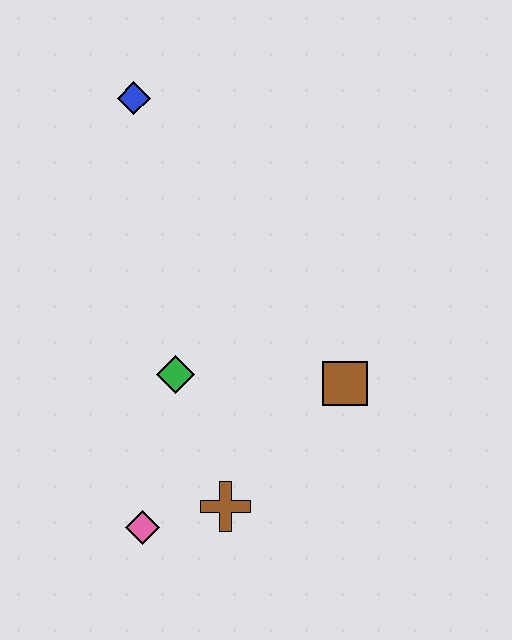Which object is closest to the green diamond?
The brown cross is closest to the green diamond.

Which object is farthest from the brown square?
The blue diamond is farthest from the brown square.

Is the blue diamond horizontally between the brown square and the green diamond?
No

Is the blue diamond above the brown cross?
Yes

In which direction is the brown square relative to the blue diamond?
The brown square is below the blue diamond.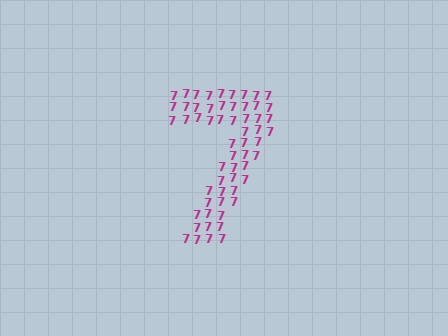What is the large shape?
The large shape is the digit 7.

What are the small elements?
The small elements are digit 7's.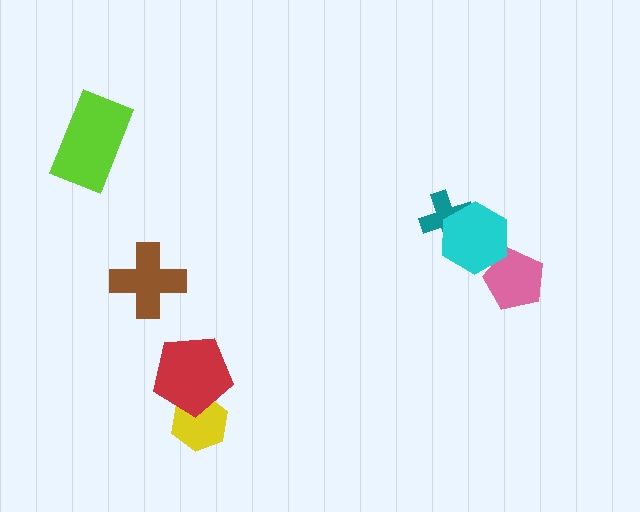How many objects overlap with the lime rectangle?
0 objects overlap with the lime rectangle.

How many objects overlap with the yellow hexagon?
1 object overlaps with the yellow hexagon.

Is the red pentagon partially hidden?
No, no other shape covers it.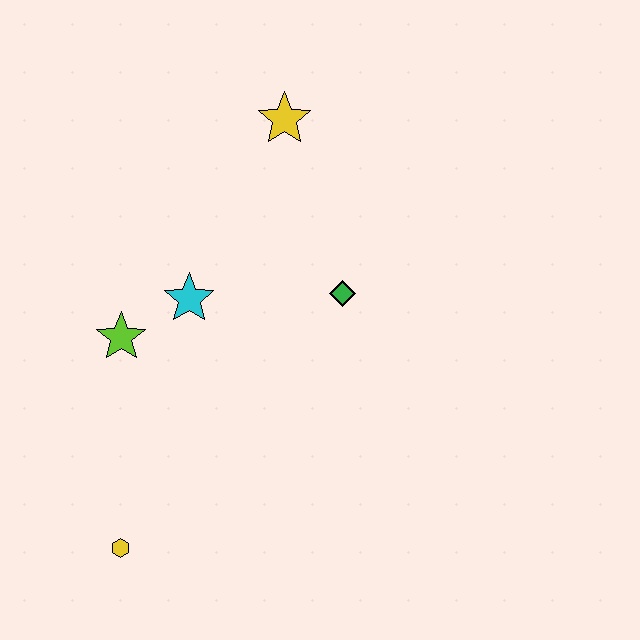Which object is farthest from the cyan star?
The yellow hexagon is farthest from the cyan star.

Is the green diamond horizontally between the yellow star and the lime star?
No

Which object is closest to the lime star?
The cyan star is closest to the lime star.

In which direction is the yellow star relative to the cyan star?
The yellow star is above the cyan star.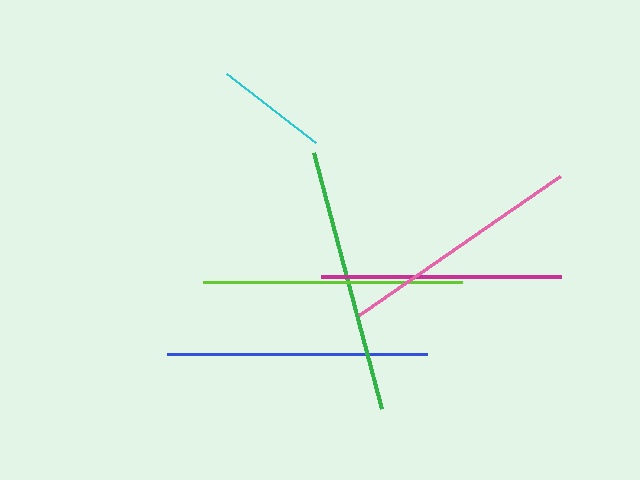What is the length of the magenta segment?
The magenta segment is approximately 240 pixels long.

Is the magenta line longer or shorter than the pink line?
The pink line is longer than the magenta line.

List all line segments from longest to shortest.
From longest to shortest: green, blue, lime, pink, magenta, cyan.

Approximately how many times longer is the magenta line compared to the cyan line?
The magenta line is approximately 2.1 times the length of the cyan line.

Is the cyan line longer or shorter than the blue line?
The blue line is longer than the cyan line.